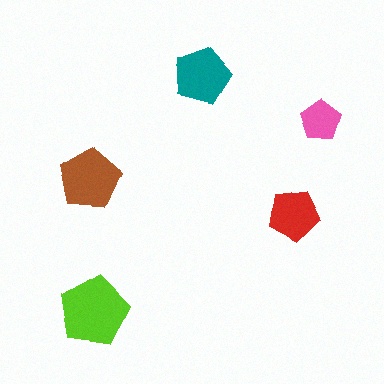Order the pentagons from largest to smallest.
the lime one, the brown one, the teal one, the red one, the pink one.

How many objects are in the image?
There are 5 objects in the image.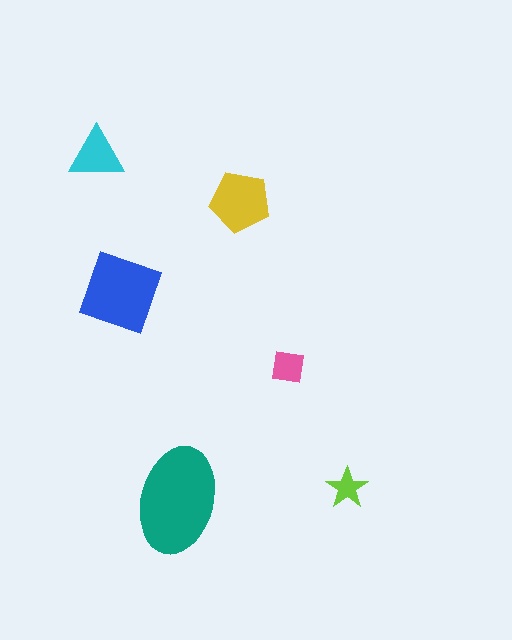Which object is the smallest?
The lime star.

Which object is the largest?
The teal ellipse.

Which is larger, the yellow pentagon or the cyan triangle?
The yellow pentagon.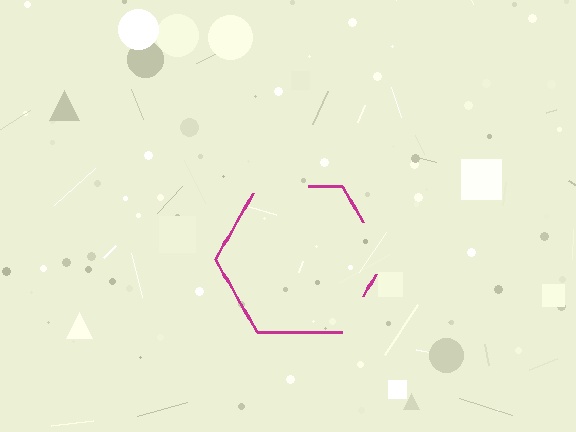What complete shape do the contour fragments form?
The contour fragments form a hexagon.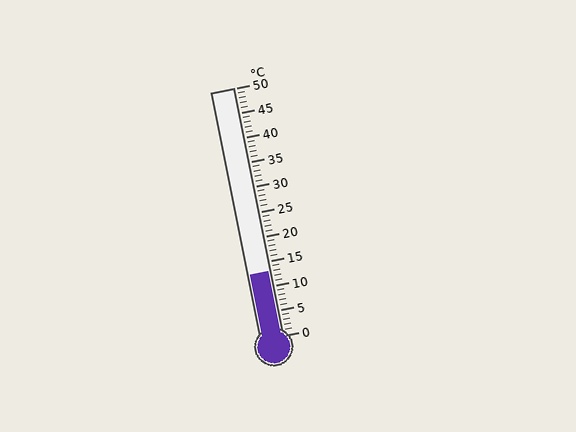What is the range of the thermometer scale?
The thermometer scale ranges from 0°C to 50°C.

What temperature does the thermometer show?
The thermometer shows approximately 13°C.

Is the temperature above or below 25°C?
The temperature is below 25°C.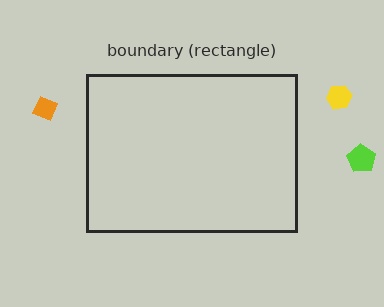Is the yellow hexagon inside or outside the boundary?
Outside.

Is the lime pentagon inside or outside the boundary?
Outside.